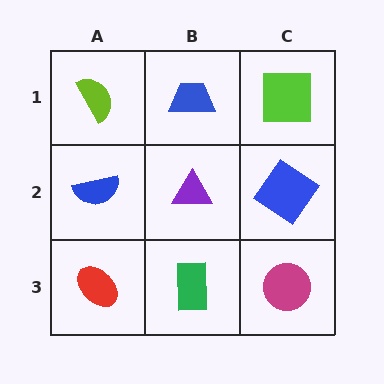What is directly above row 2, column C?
A lime square.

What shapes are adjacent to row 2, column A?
A lime semicircle (row 1, column A), a red ellipse (row 3, column A), a purple triangle (row 2, column B).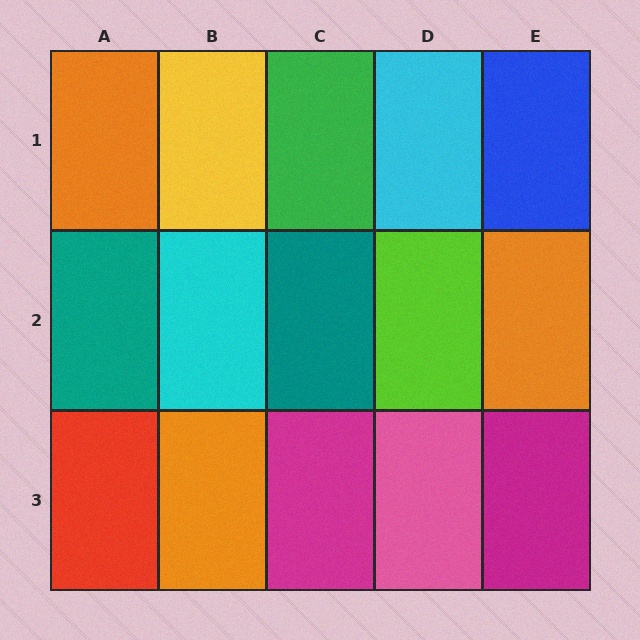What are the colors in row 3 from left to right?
Red, orange, magenta, pink, magenta.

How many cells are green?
1 cell is green.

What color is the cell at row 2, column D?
Lime.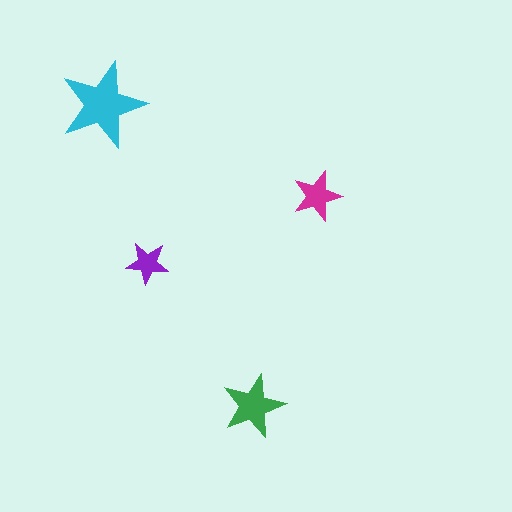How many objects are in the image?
There are 4 objects in the image.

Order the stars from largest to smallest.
the cyan one, the green one, the magenta one, the purple one.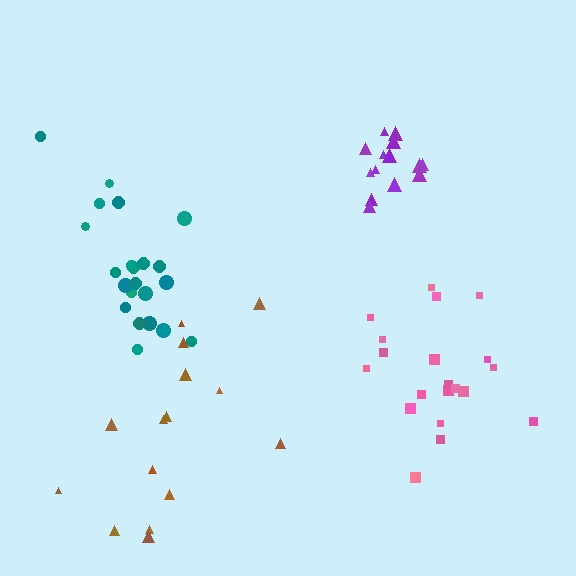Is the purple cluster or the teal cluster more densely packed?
Purple.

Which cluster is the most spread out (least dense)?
Brown.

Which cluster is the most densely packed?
Purple.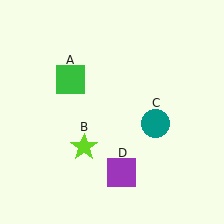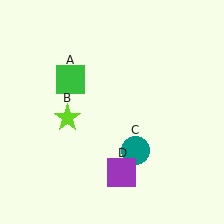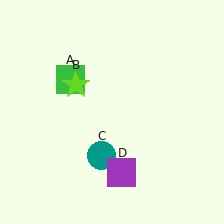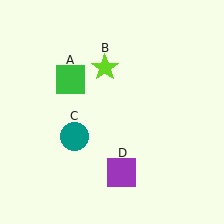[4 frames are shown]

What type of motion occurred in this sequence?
The lime star (object B), teal circle (object C) rotated clockwise around the center of the scene.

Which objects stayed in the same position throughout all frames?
Green square (object A) and purple square (object D) remained stationary.